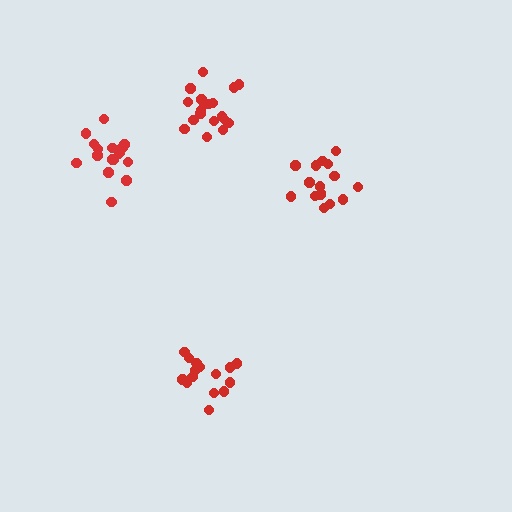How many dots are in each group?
Group 1: 18 dots, Group 2: 15 dots, Group 3: 16 dots, Group 4: 17 dots (66 total).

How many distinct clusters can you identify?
There are 4 distinct clusters.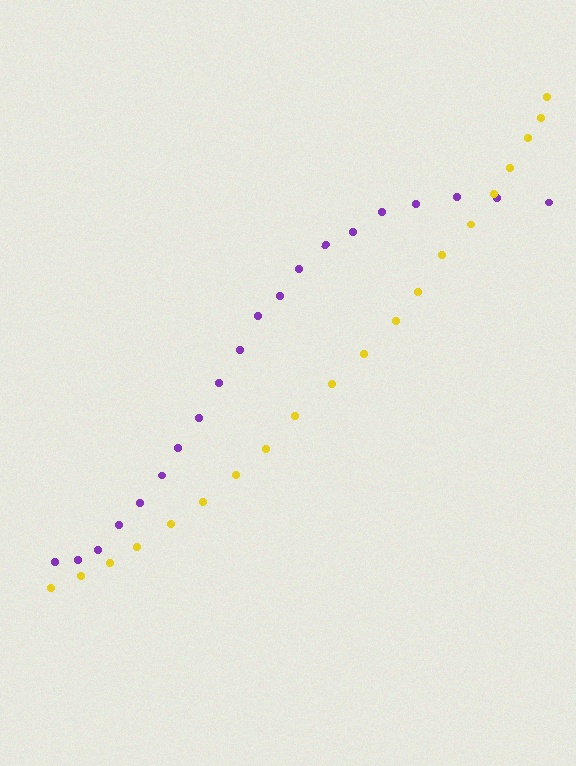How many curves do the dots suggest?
There are 2 distinct paths.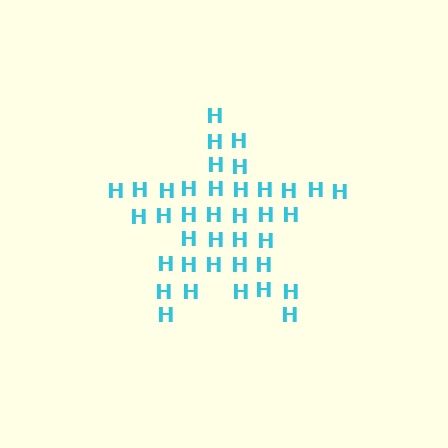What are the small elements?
The small elements are letter H's.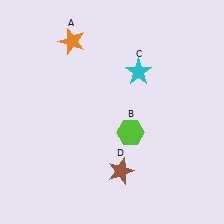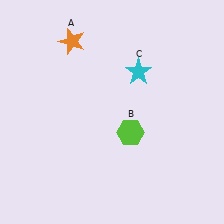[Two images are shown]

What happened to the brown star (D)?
The brown star (D) was removed in Image 2. It was in the bottom-right area of Image 1.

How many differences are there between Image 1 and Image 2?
There is 1 difference between the two images.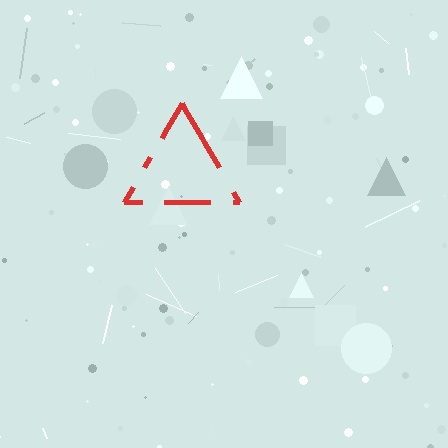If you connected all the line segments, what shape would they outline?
They would outline a triangle.